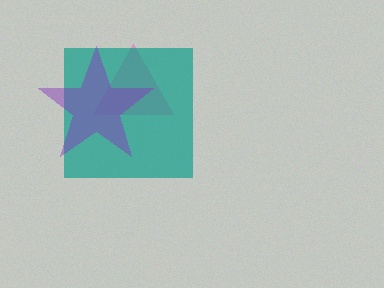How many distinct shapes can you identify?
There are 3 distinct shapes: a pink triangle, a teal square, a purple star.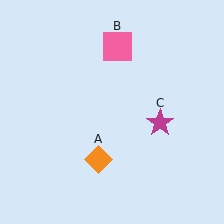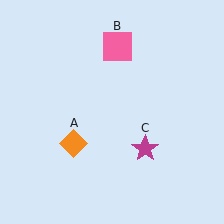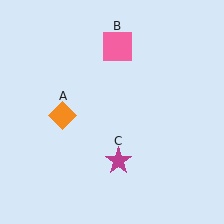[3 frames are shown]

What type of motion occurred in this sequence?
The orange diamond (object A), magenta star (object C) rotated clockwise around the center of the scene.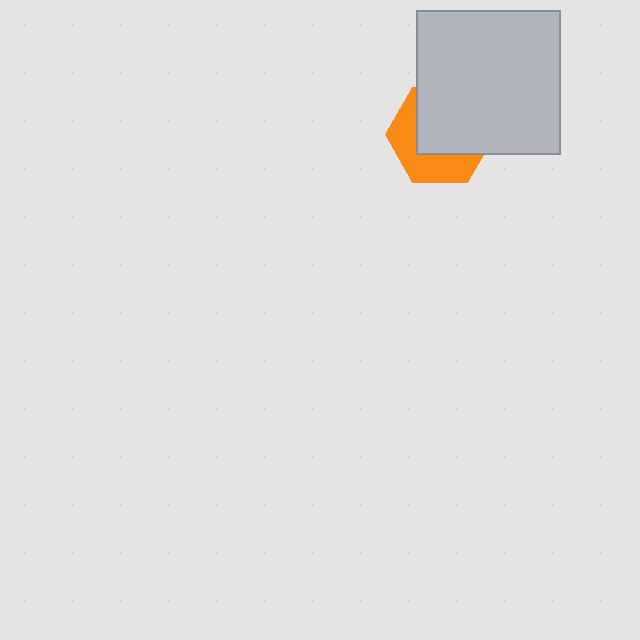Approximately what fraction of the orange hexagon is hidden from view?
Roughly 59% of the orange hexagon is hidden behind the light gray square.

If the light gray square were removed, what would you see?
You would see the complete orange hexagon.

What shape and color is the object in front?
The object in front is a light gray square.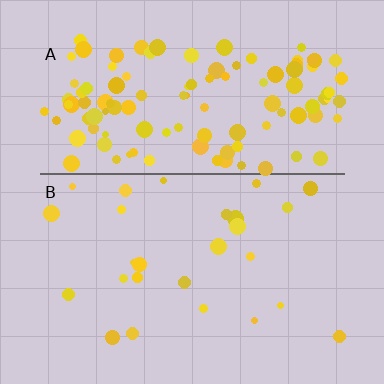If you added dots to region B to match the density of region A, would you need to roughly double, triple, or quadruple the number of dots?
Approximately quadruple.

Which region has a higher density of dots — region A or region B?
A (the top).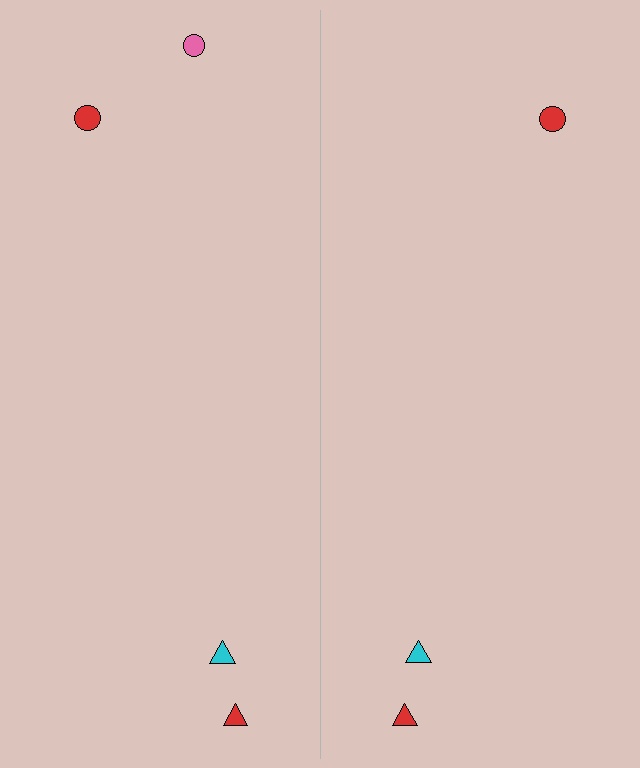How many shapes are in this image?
There are 7 shapes in this image.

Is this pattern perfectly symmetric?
No, the pattern is not perfectly symmetric. A pink circle is missing from the right side.